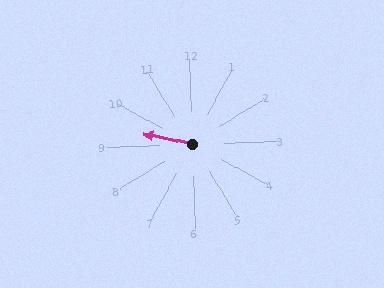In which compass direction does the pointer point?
West.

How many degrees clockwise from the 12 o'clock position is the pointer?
Approximately 284 degrees.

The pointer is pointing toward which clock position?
Roughly 9 o'clock.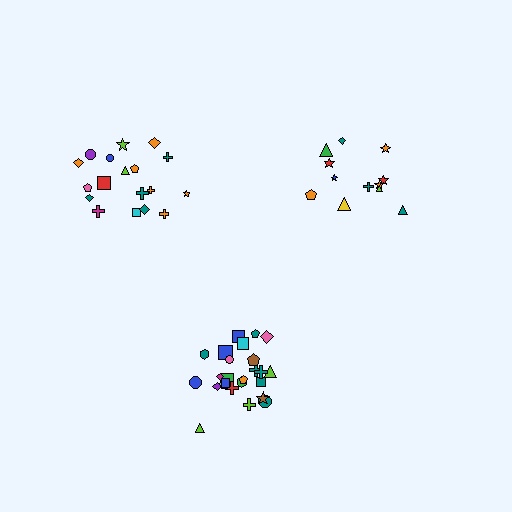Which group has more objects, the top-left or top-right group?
The top-left group.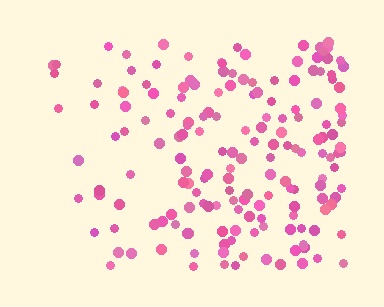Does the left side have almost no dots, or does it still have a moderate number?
Still a moderate number, just noticeably fewer than the right.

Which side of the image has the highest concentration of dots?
The right.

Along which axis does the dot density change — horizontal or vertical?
Horizontal.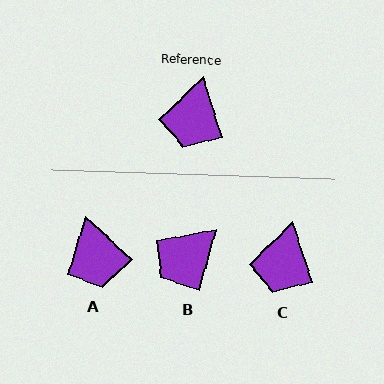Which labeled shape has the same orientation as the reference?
C.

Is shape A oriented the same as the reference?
No, it is off by about 29 degrees.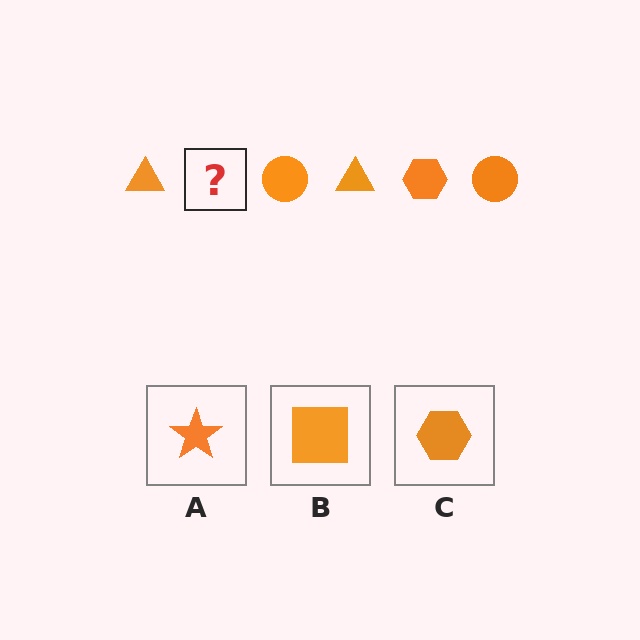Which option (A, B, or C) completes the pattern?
C.